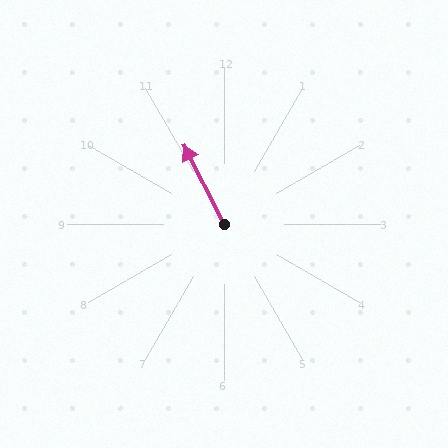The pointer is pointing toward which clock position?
Roughly 11 o'clock.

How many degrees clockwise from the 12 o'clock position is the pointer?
Approximately 333 degrees.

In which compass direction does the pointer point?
Northwest.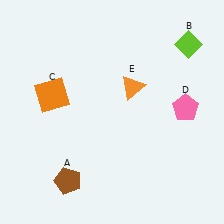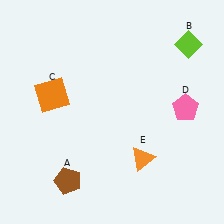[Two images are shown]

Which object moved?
The orange triangle (E) moved down.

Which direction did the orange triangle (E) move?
The orange triangle (E) moved down.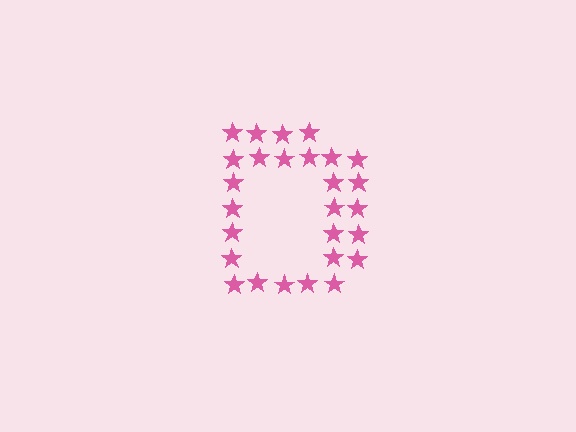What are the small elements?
The small elements are stars.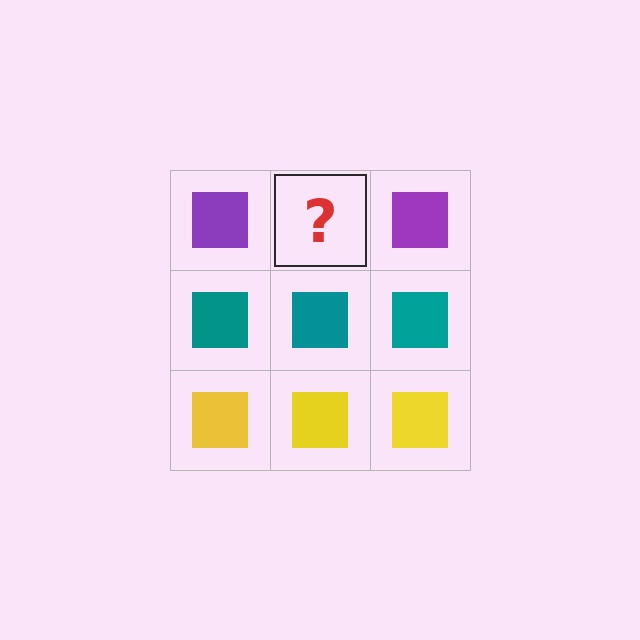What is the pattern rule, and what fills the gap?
The rule is that each row has a consistent color. The gap should be filled with a purple square.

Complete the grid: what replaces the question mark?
The question mark should be replaced with a purple square.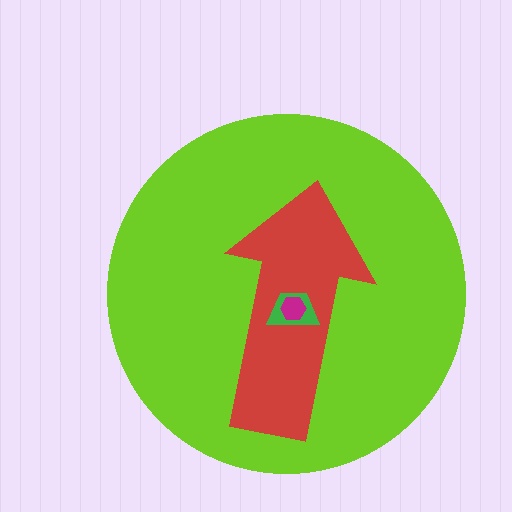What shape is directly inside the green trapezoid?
The magenta hexagon.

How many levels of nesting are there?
4.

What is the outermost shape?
The lime circle.